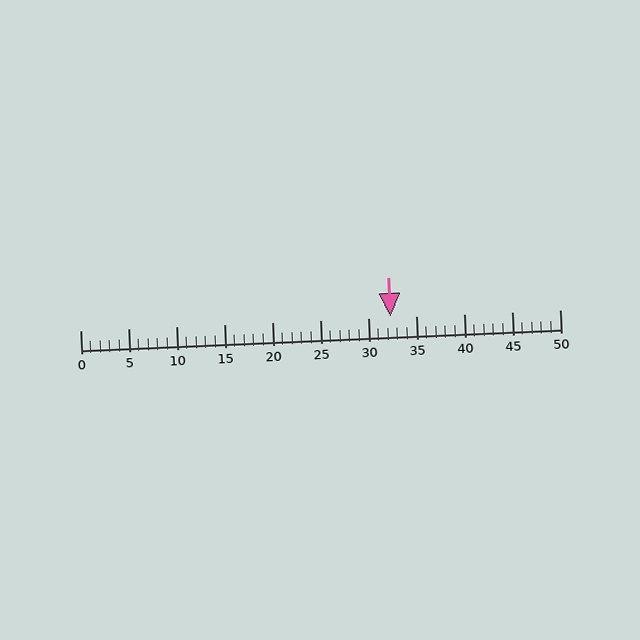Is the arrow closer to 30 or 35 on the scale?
The arrow is closer to 30.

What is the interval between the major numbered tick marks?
The major tick marks are spaced 5 units apart.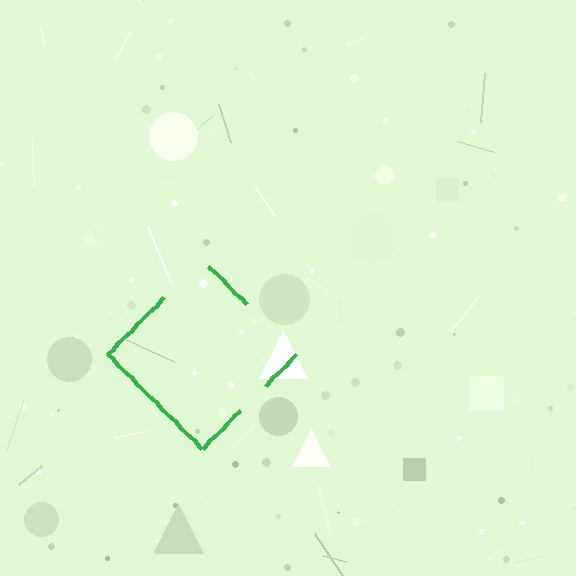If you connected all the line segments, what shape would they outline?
They would outline a diamond.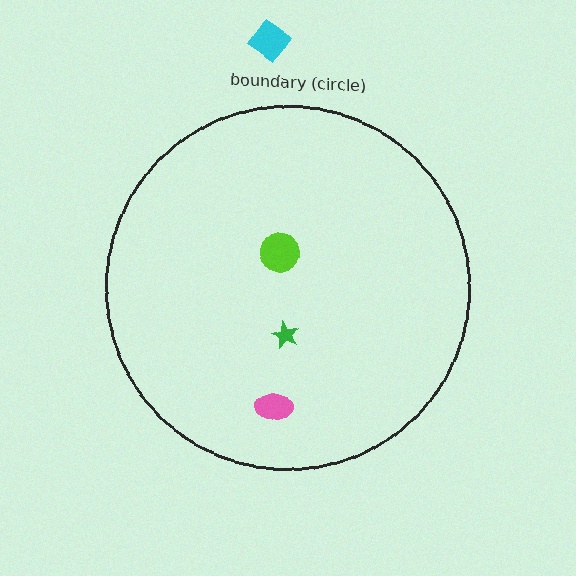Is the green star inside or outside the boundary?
Inside.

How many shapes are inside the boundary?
3 inside, 1 outside.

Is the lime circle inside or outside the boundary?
Inside.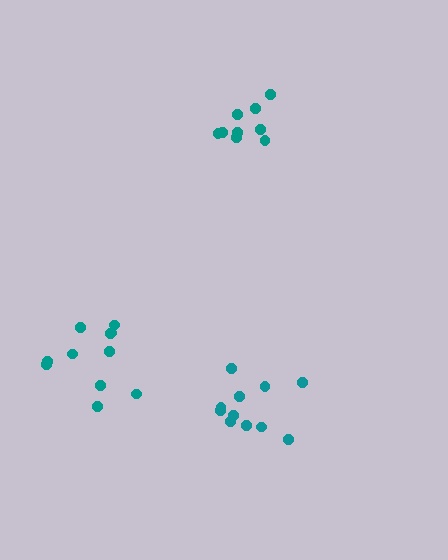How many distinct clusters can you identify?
There are 3 distinct clusters.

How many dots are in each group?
Group 1: 11 dots, Group 2: 9 dots, Group 3: 11 dots (31 total).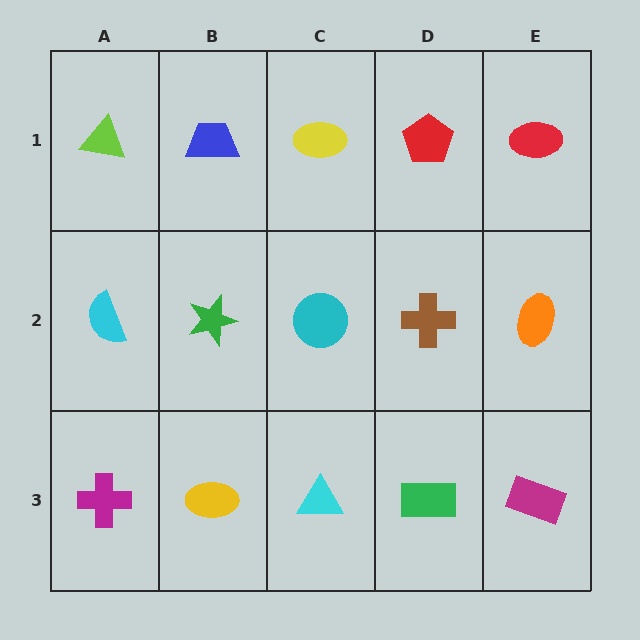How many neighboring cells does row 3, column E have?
2.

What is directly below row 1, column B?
A green star.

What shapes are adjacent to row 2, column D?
A red pentagon (row 1, column D), a green rectangle (row 3, column D), a cyan circle (row 2, column C), an orange ellipse (row 2, column E).